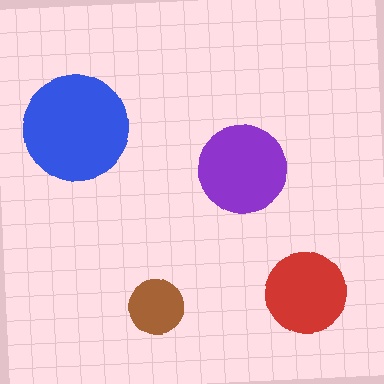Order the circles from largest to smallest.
the blue one, the purple one, the red one, the brown one.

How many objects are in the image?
There are 4 objects in the image.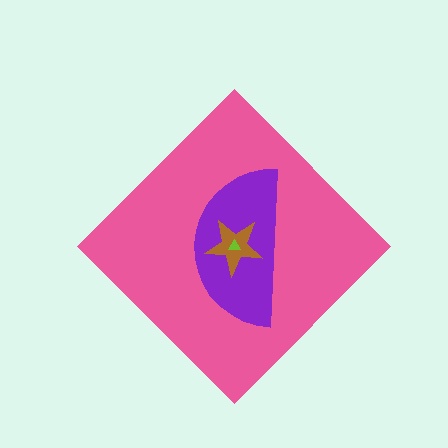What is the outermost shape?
The pink diamond.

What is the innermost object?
The lime triangle.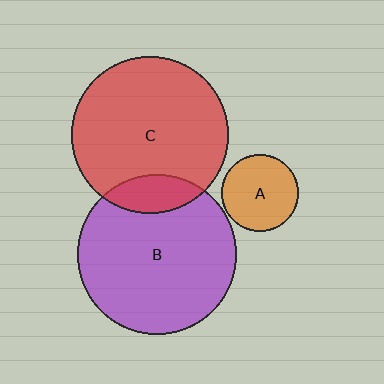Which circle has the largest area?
Circle B (purple).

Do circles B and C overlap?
Yes.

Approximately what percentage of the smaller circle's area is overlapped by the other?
Approximately 15%.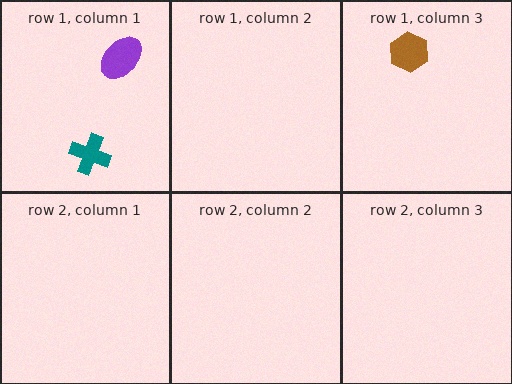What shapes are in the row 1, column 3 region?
The brown hexagon.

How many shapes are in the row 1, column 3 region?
1.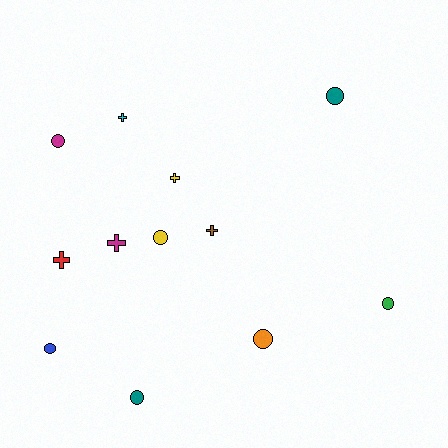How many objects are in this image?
There are 12 objects.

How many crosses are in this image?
There are 5 crosses.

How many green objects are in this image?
There is 1 green object.